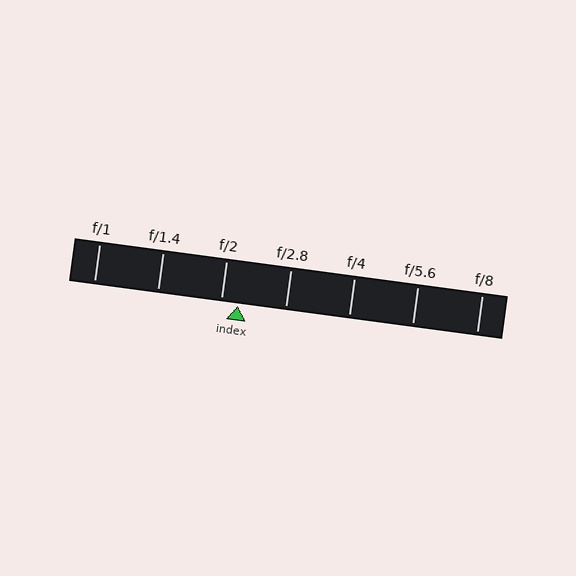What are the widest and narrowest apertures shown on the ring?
The widest aperture shown is f/1 and the narrowest is f/8.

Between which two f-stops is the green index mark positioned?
The index mark is between f/2 and f/2.8.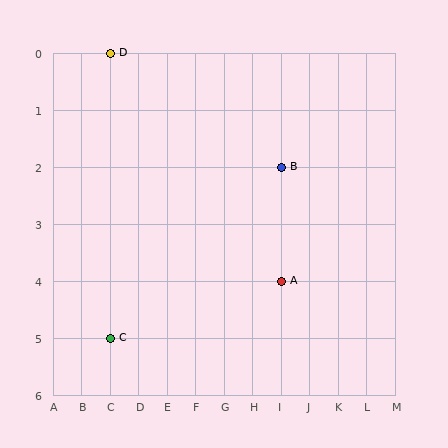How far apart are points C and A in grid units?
Points C and A are 6 columns and 1 row apart (about 6.1 grid units diagonally).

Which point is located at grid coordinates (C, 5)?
Point C is at (C, 5).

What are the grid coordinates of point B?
Point B is at grid coordinates (I, 2).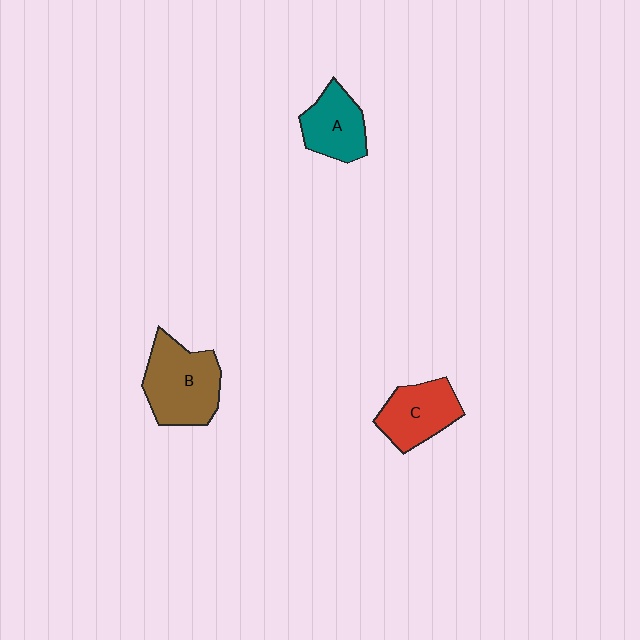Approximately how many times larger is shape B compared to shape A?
Approximately 1.5 times.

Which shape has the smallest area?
Shape A (teal).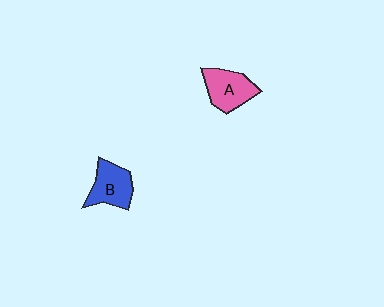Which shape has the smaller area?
Shape B (blue).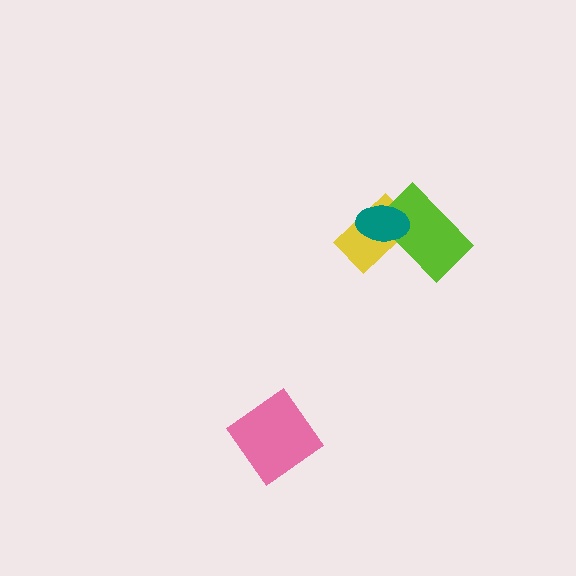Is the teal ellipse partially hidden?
No, no other shape covers it.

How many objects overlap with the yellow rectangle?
2 objects overlap with the yellow rectangle.